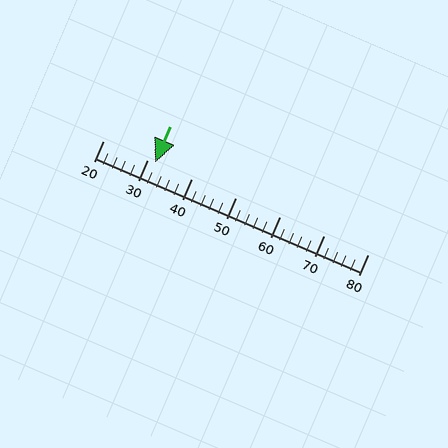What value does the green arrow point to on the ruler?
The green arrow points to approximately 32.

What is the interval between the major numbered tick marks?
The major tick marks are spaced 10 units apart.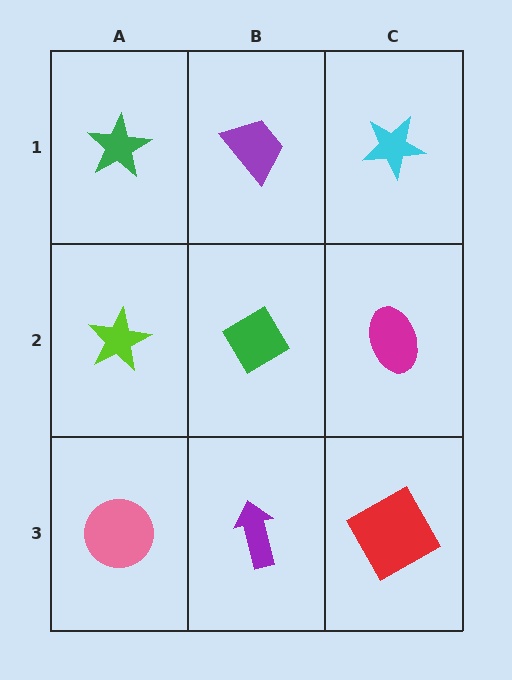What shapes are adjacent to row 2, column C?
A cyan star (row 1, column C), a red square (row 3, column C), a green diamond (row 2, column B).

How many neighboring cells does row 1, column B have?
3.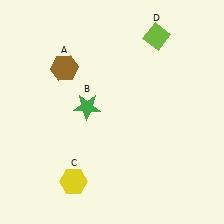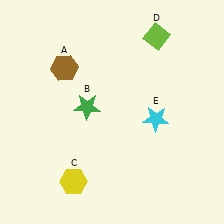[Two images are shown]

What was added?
A cyan star (E) was added in Image 2.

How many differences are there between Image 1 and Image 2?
There is 1 difference between the two images.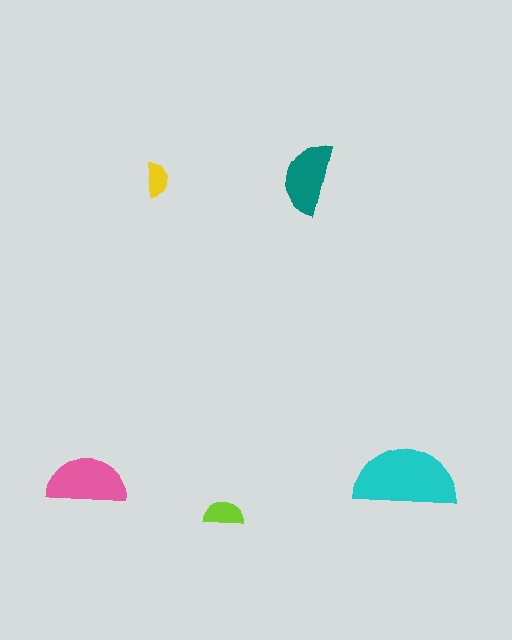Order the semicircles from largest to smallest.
the cyan one, the pink one, the teal one, the lime one, the yellow one.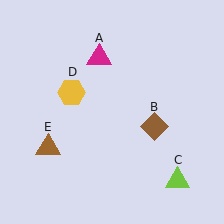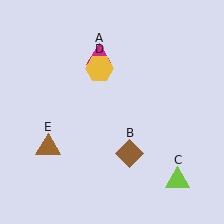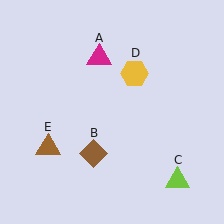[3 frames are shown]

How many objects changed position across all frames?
2 objects changed position: brown diamond (object B), yellow hexagon (object D).